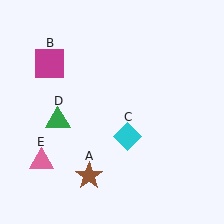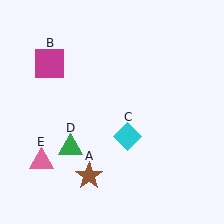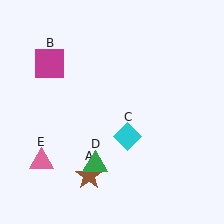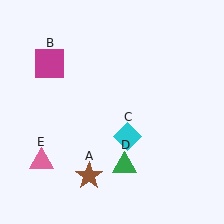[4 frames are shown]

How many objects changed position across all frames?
1 object changed position: green triangle (object D).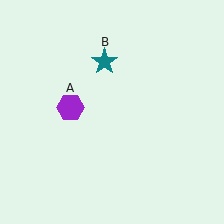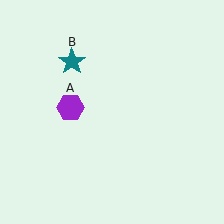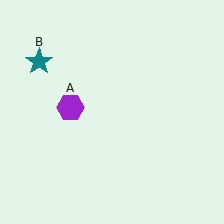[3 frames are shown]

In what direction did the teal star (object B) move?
The teal star (object B) moved left.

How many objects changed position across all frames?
1 object changed position: teal star (object B).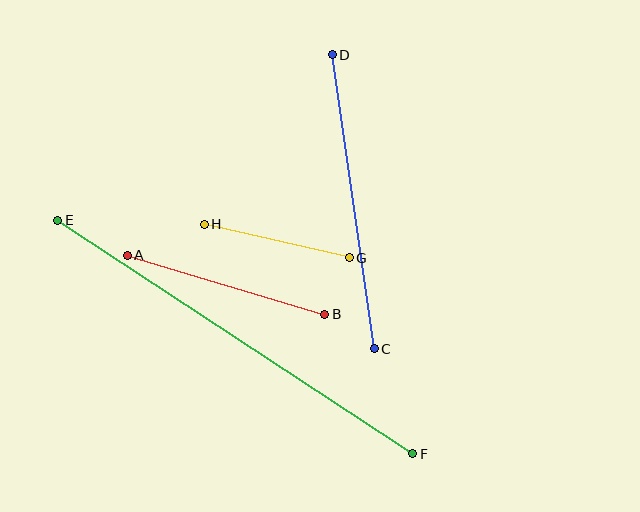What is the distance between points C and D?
The distance is approximately 297 pixels.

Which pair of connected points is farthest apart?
Points E and F are farthest apart.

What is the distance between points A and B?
The distance is approximately 206 pixels.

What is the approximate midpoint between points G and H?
The midpoint is at approximately (277, 241) pixels.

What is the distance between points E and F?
The distance is approximately 425 pixels.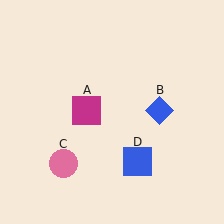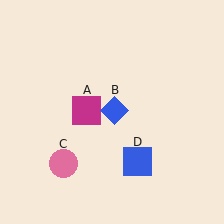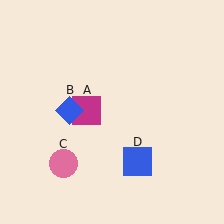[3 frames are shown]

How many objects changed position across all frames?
1 object changed position: blue diamond (object B).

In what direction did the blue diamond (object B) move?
The blue diamond (object B) moved left.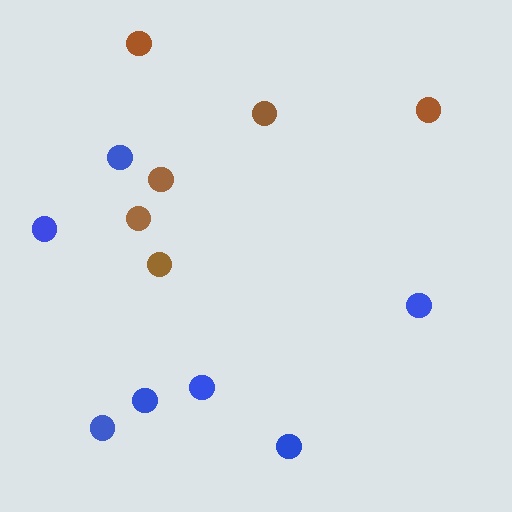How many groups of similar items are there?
There are 2 groups: one group of blue circles (7) and one group of brown circles (6).